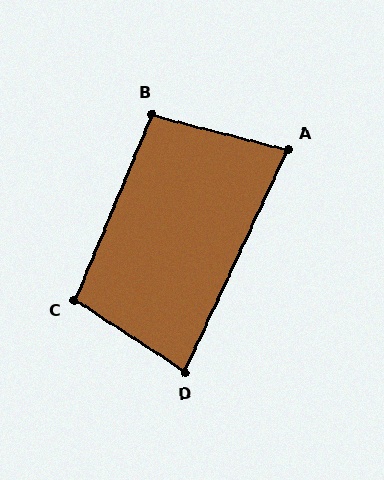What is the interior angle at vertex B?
Approximately 98 degrees (obtuse).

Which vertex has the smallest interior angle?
A, at approximately 80 degrees.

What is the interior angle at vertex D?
Approximately 82 degrees (acute).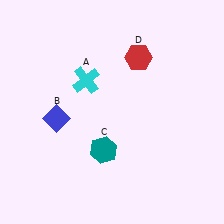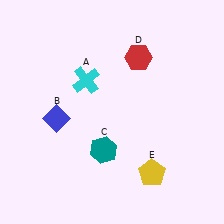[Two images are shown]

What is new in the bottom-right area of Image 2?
A yellow pentagon (E) was added in the bottom-right area of Image 2.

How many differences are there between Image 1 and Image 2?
There is 1 difference between the two images.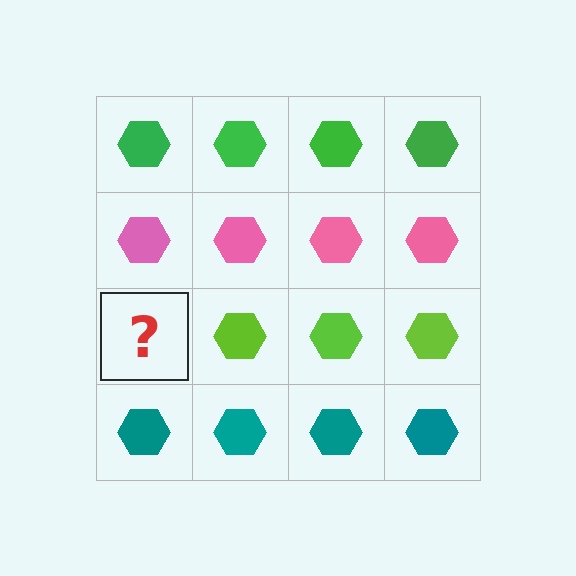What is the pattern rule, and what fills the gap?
The rule is that each row has a consistent color. The gap should be filled with a lime hexagon.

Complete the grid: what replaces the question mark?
The question mark should be replaced with a lime hexagon.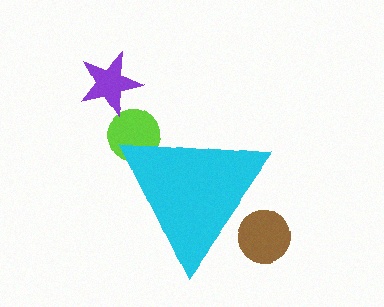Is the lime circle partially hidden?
Yes, the lime circle is partially hidden behind the cyan triangle.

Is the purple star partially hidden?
No, the purple star is fully visible.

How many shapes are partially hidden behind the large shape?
2 shapes are partially hidden.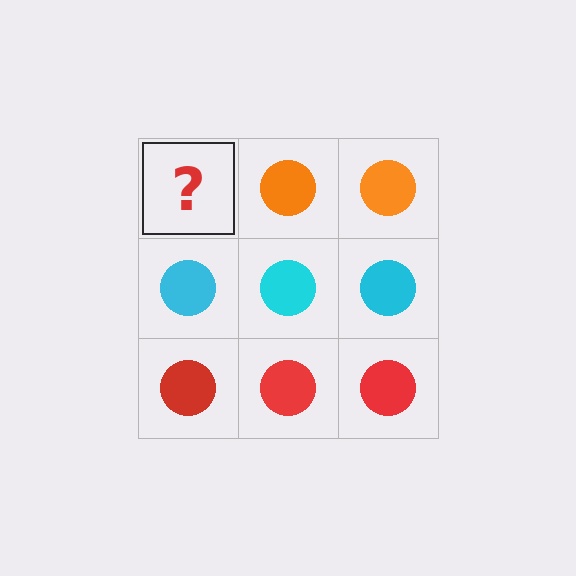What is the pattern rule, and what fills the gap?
The rule is that each row has a consistent color. The gap should be filled with an orange circle.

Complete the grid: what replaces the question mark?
The question mark should be replaced with an orange circle.